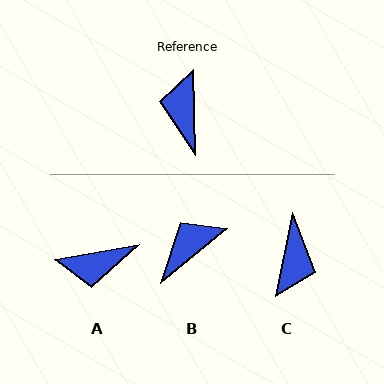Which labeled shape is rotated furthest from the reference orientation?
C, about 167 degrees away.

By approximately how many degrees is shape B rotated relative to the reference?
Approximately 52 degrees clockwise.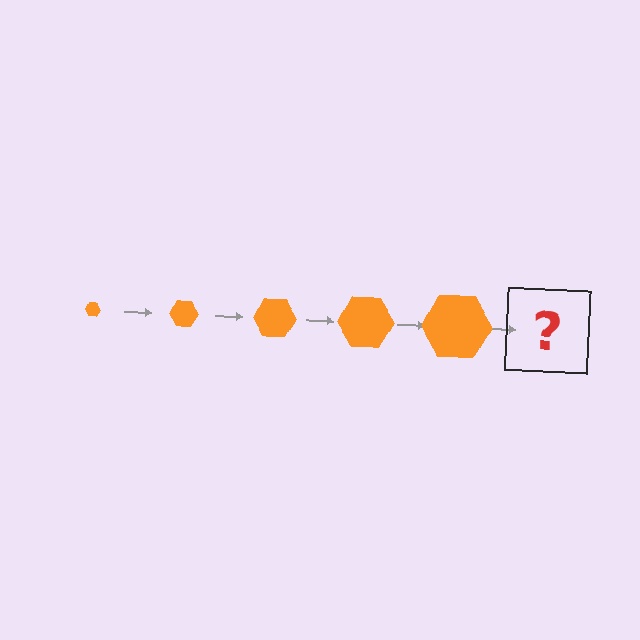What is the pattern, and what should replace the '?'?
The pattern is that the hexagon gets progressively larger each step. The '?' should be an orange hexagon, larger than the previous one.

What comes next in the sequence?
The next element should be an orange hexagon, larger than the previous one.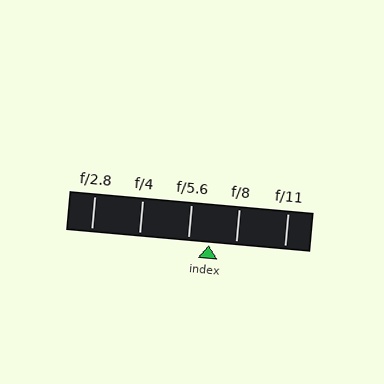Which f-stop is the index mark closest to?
The index mark is closest to f/5.6.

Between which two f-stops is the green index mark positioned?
The index mark is between f/5.6 and f/8.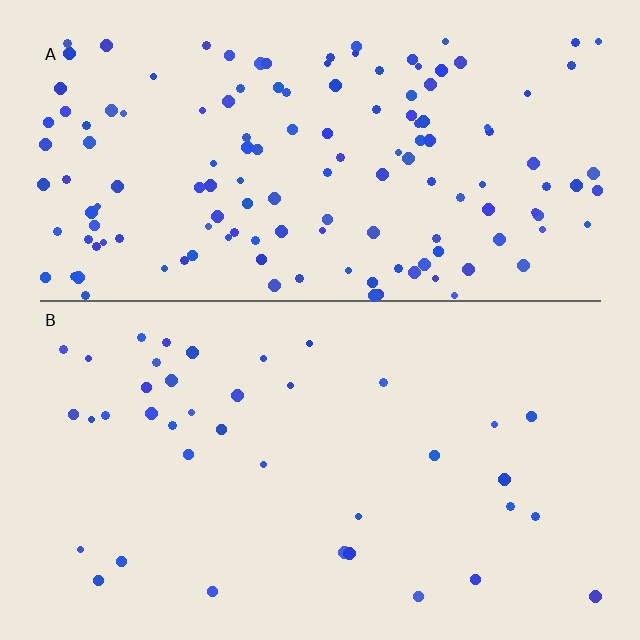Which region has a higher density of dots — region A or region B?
A (the top).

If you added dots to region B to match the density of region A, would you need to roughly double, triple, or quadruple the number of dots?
Approximately quadruple.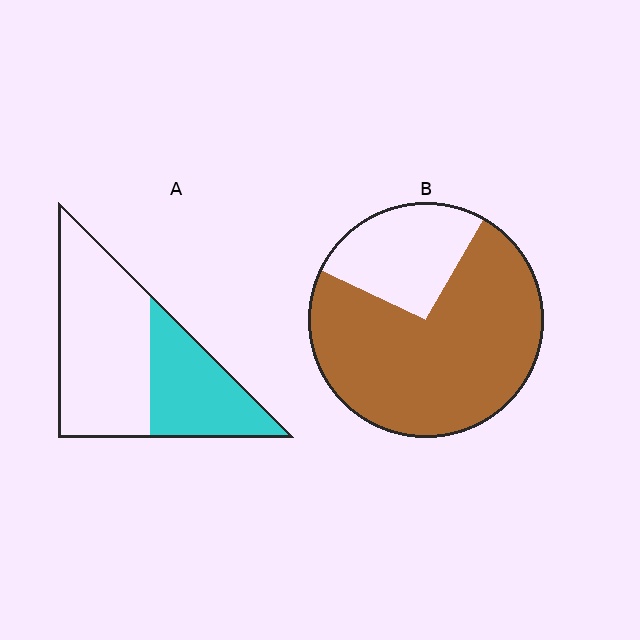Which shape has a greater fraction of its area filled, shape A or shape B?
Shape B.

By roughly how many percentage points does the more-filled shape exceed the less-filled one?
By roughly 35 percentage points (B over A).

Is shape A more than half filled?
No.